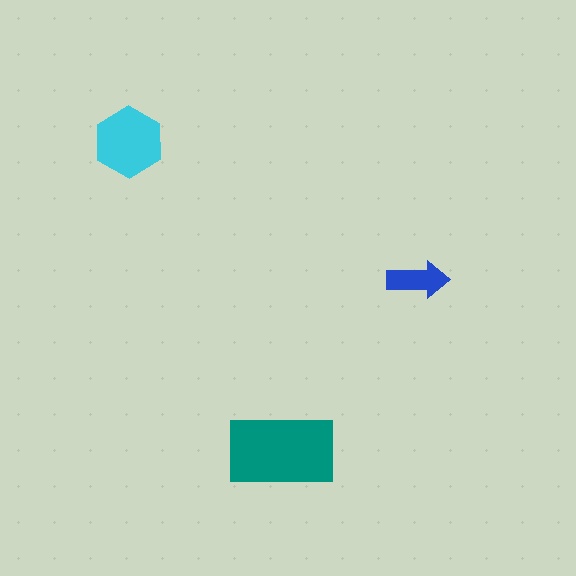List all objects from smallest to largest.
The blue arrow, the cyan hexagon, the teal rectangle.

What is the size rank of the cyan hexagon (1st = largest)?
2nd.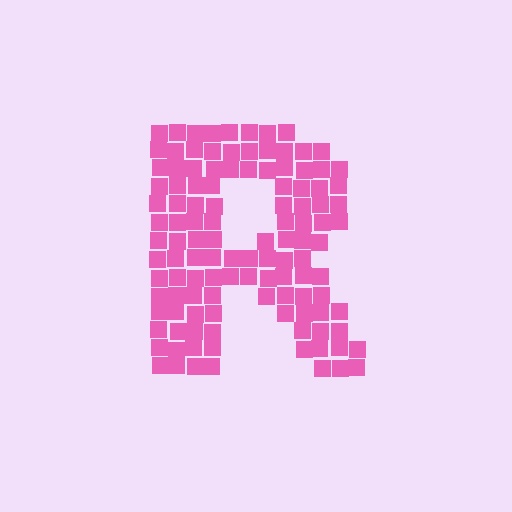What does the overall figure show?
The overall figure shows the letter R.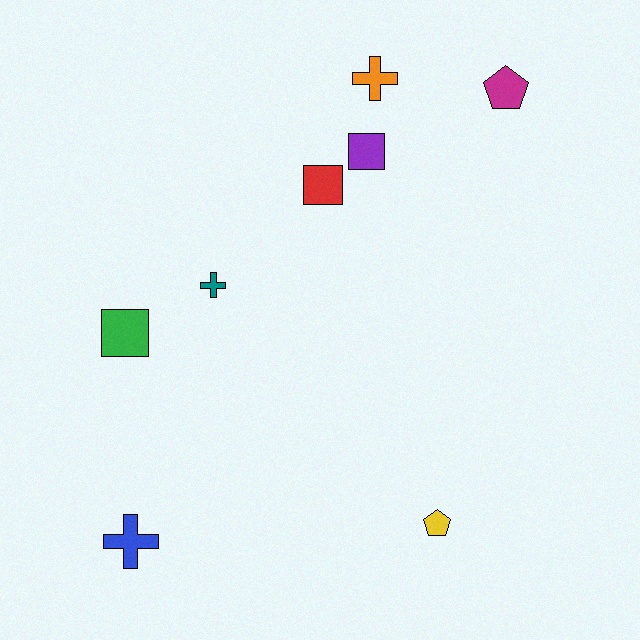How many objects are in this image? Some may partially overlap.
There are 8 objects.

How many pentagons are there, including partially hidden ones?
There are 2 pentagons.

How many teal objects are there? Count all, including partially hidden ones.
There is 1 teal object.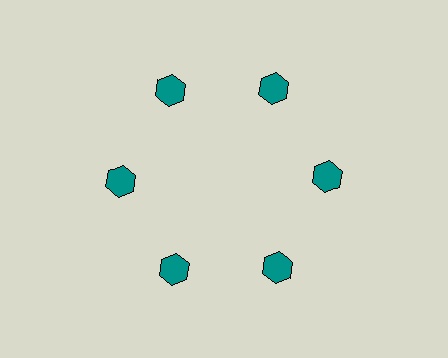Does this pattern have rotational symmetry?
Yes, this pattern has 6-fold rotational symmetry. It looks the same after rotating 60 degrees around the center.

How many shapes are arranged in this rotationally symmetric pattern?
There are 6 shapes, arranged in 6 groups of 1.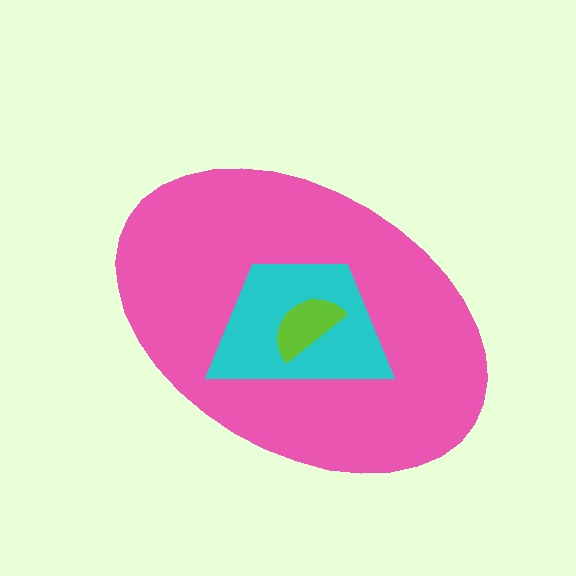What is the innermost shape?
The lime semicircle.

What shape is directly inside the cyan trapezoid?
The lime semicircle.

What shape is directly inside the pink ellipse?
The cyan trapezoid.